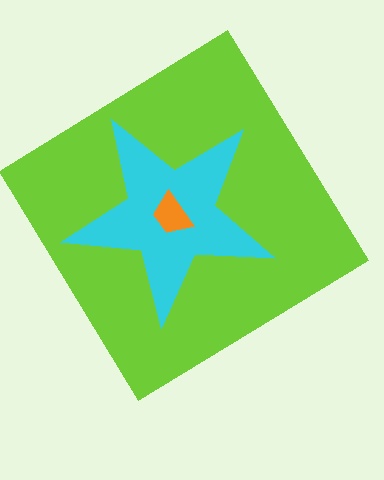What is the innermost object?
The orange trapezoid.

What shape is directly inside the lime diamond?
The cyan star.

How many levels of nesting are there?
3.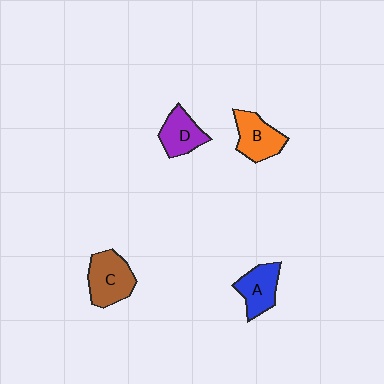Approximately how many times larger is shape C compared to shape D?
Approximately 1.3 times.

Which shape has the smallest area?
Shape D (purple).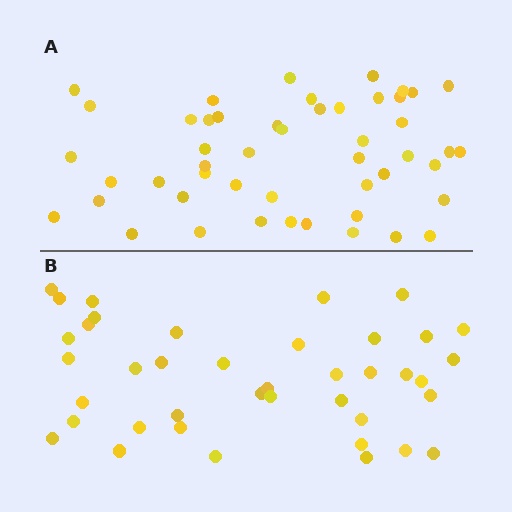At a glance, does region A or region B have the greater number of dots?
Region A (the top region) has more dots.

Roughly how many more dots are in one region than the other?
Region A has roughly 8 or so more dots than region B.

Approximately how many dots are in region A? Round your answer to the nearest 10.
About 50 dots. (The exact count is 49, which rounds to 50.)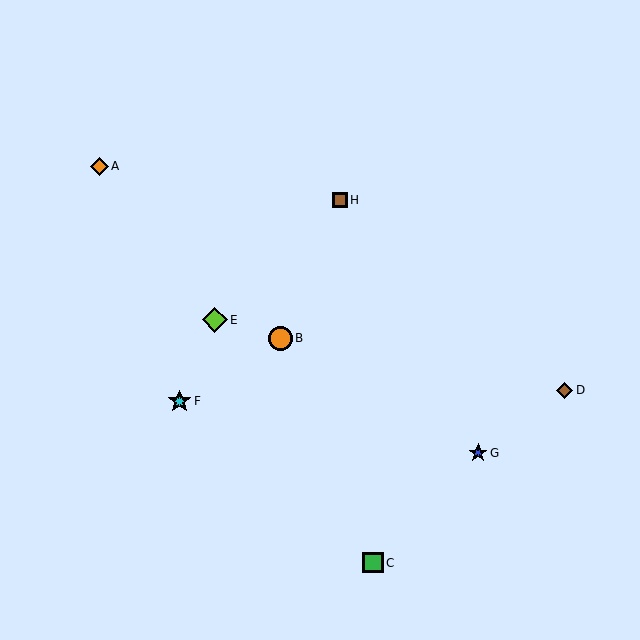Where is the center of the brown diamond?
The center of the brown diamond is at (564, 391).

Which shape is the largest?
The lime diamond (labeled E) is the largest.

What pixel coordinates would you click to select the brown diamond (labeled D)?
Click at (564, 391) to select the brown diamond D.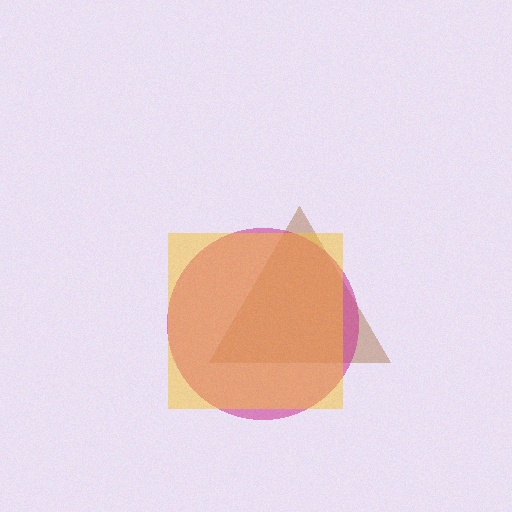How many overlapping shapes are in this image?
There are 3 overlapping shapes in the image.